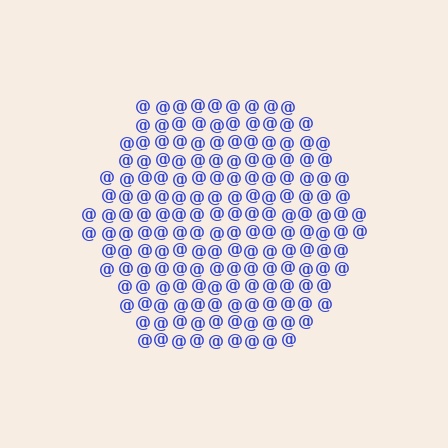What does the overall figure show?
The overall figure shows a hexagon.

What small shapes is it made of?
It is made of small at signs.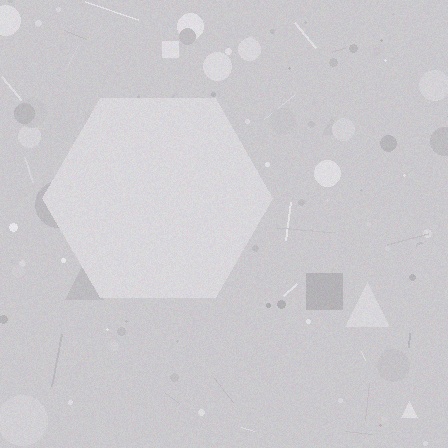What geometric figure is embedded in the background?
A hexagon is embedded in the background.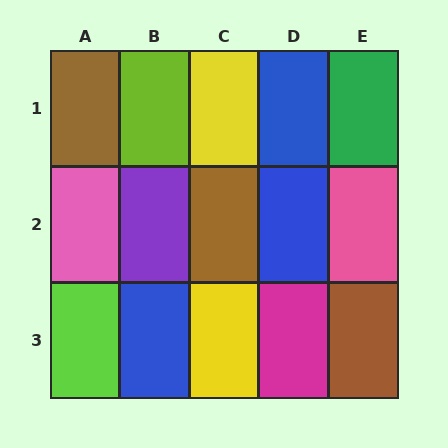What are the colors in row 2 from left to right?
Pink, purple, brown, blue, pink.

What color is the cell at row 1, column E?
Green.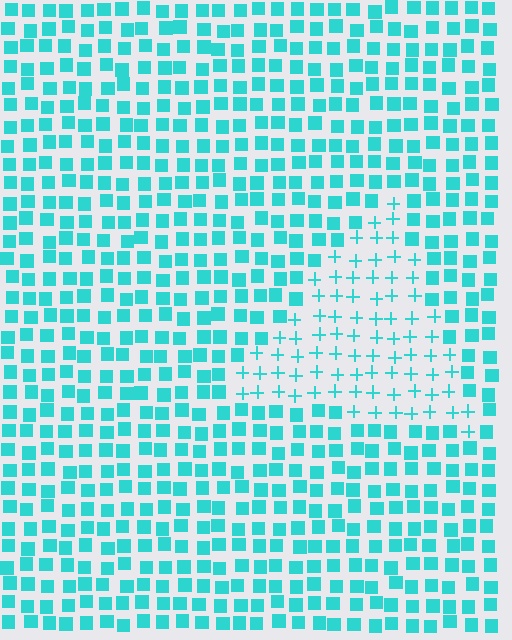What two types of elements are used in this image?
The image uses plus signs inside the triangle region and squares outside it.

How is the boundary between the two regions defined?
The boundary is defined by a change in element shape: plus signs inside vs. squares outside. All elements share the same color and spacing.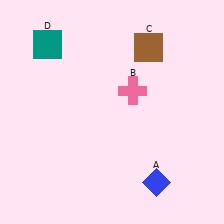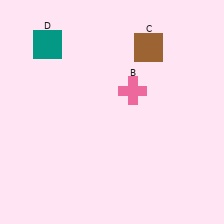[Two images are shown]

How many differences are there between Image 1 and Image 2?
There is 1 difference between the two images.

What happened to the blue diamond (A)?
The blue diamond (A) was removed in Image 2. It was in the bottom-right area of Image 1.